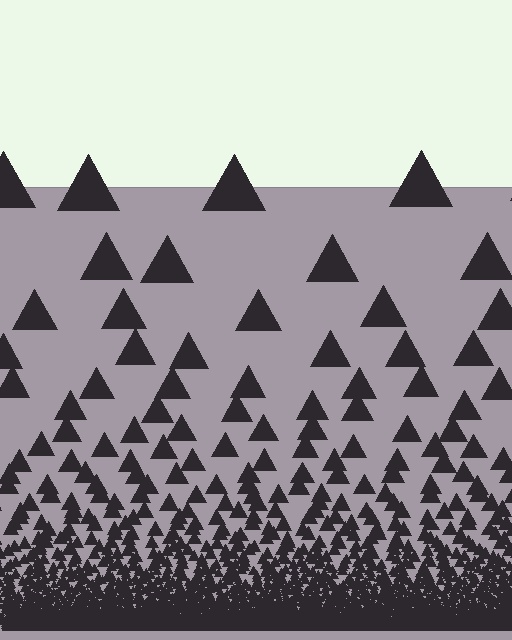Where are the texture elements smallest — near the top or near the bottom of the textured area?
Near the bottom.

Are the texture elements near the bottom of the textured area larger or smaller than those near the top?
Smaller. The gradient is inverted — elements near the bottom are smaller and denser.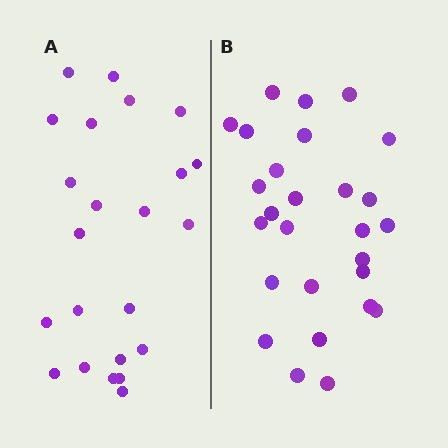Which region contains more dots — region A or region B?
Region B (the right region) has more dots.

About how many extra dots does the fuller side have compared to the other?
Region B has about 4 more dots than region A.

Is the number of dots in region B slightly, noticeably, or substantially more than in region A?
Region B has only slightly more — the two regions are fairly close. The ratio is roughly 1.2 to 1.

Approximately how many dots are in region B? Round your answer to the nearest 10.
About 30 dots. (The exact count is 27, which rounds to 30.)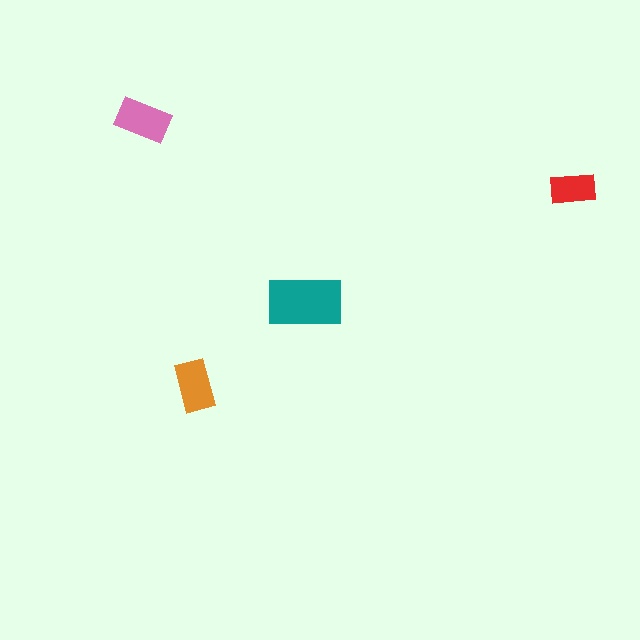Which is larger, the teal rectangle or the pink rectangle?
The teal one.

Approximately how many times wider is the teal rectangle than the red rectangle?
About 1.5 times wider.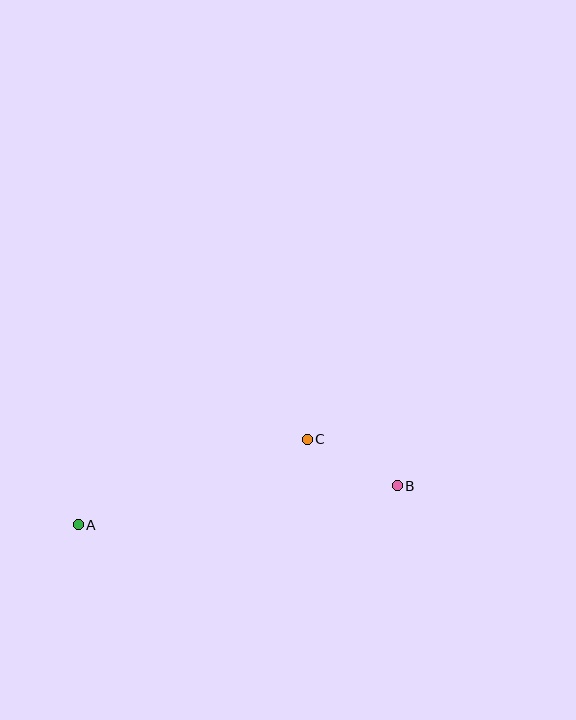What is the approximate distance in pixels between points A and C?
The distance between A and C is approximately 245 pixels.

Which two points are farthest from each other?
Points A and B are farthest from each other.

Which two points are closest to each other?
Points B and C are closest to each other.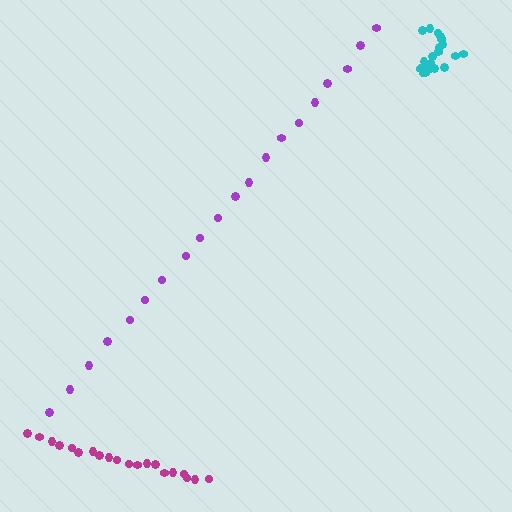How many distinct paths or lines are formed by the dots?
There are 3 distinct paths.